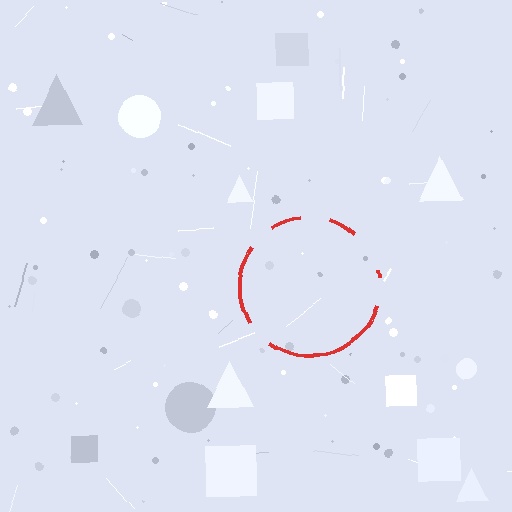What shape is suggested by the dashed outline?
The dashed outline suggests a circle.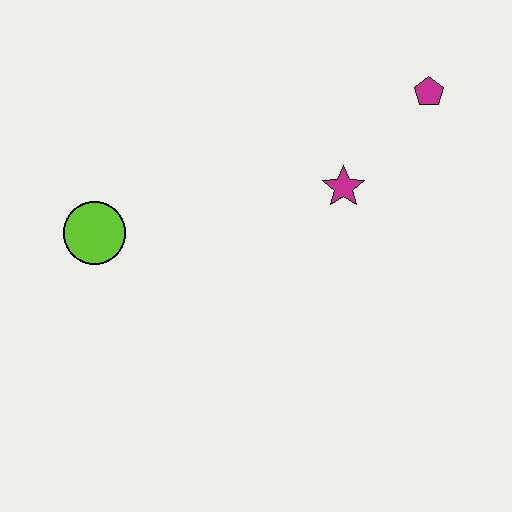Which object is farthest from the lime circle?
The magenta pentagon is farthest from the lime circle.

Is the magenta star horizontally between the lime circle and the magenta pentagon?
Yes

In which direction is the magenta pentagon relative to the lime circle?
The magenta pentagon is to the right of the lime circle.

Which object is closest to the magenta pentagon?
The magenta star is closest to the magenta pentagon.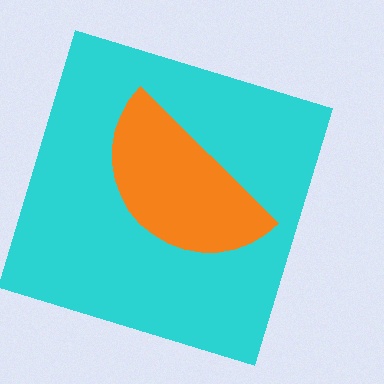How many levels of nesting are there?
2.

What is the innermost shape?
The orange semicircle.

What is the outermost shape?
The cyan square.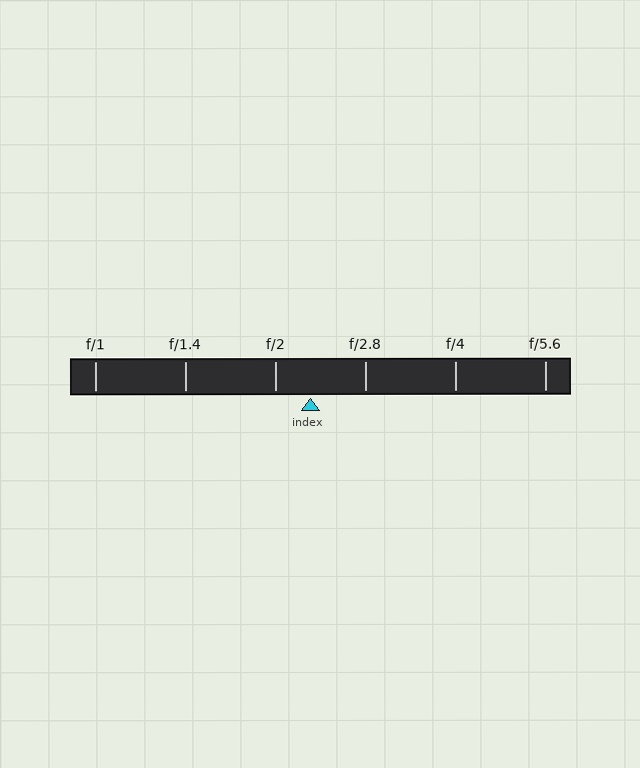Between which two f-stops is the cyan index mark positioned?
The index mark is between f/2 and f/2.8.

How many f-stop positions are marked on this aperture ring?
There are 6 f-stop positions marked.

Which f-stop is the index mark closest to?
The index mark is closest to f/2.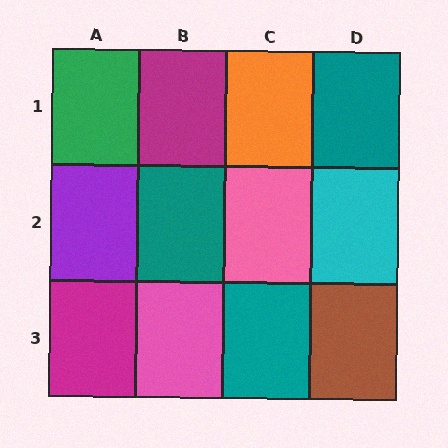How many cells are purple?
1 cell is purple.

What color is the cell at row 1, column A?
Green.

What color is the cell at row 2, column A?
Purple.